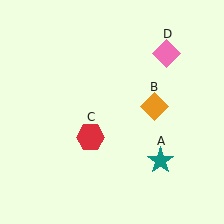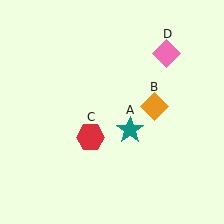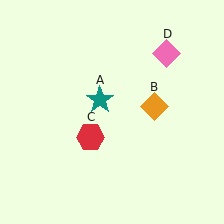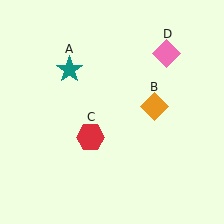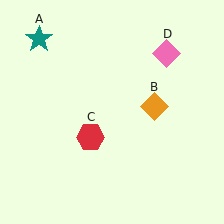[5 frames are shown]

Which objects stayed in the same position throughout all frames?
Orange diamond (object B) and red hexagon (object C) and pink diamond (object D) remained stationary.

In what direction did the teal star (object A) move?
The teal star (object A) moved up and to the left.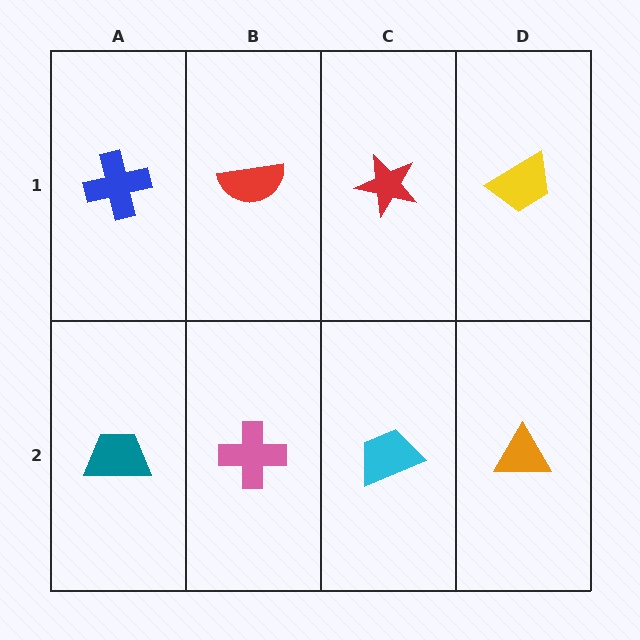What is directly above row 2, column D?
A yellow trapezoid.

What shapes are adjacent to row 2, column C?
A red star (row 1, column C), a pink cross (row 2, column B), an orange triangle (row 2, column D).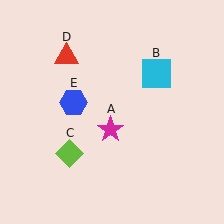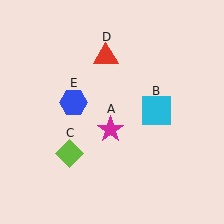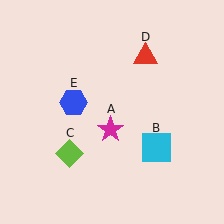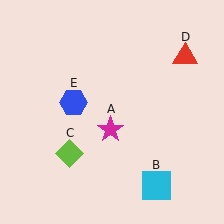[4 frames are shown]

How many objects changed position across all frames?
2 objects changed position: cyan square (object B), red triangle (object D).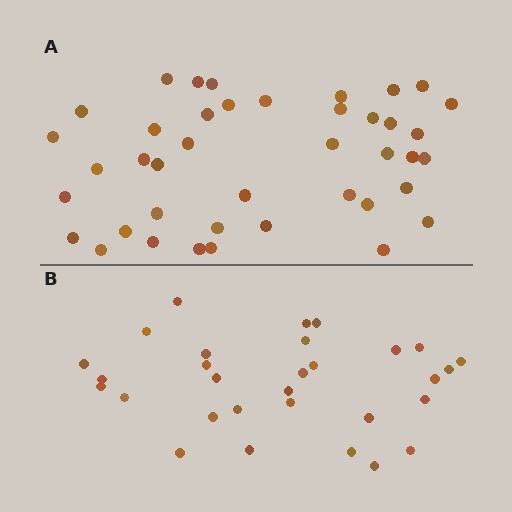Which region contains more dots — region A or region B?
Region A (the top region) has more dots.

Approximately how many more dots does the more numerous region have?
Region A has roughly 12 or so more dots than region B.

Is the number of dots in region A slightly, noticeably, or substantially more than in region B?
Region A has noticeably more, but not dramatically so. The ratio is roughly 1.4 to 1.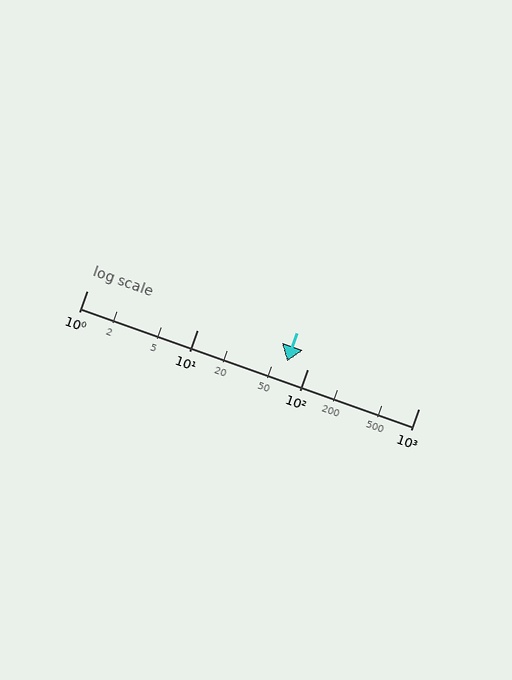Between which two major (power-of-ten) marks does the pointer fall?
The pointer is between 10 and 100.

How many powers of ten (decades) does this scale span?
The scale spans 3 decades, from 1 to 1000.